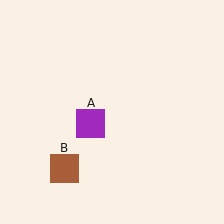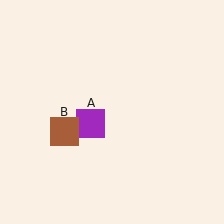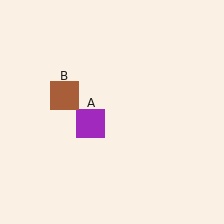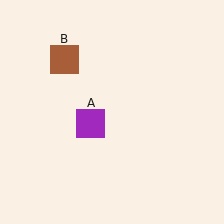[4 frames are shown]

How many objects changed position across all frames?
1 object changed position: brown square (object B).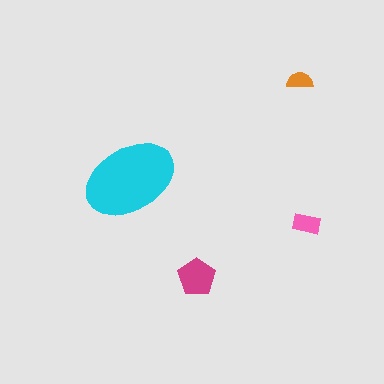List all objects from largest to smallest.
The cyan ellipse, the magenta pentagon, the pink rectangle, the orange semicircle.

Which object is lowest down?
The magenta pentagon is bottommost.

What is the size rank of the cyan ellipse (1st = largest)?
1st.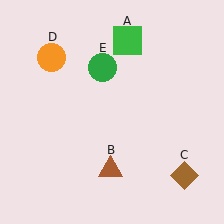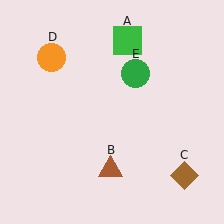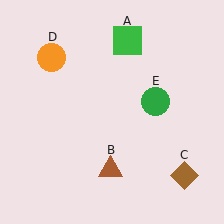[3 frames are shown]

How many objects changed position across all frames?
1 object changed position: green circle (object E).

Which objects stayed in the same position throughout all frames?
Green square (object A) and brown triangle (object B) and brown diamond (object C) and orange circle (object D) remained stationary.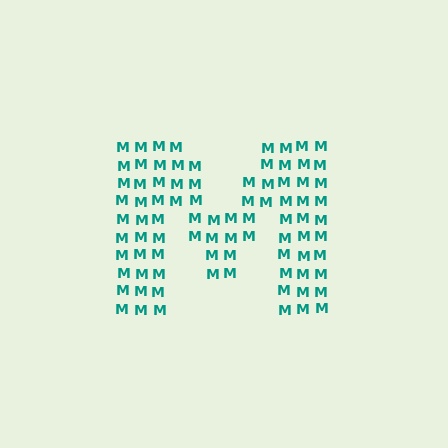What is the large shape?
The large shape is the letter M.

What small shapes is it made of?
It is made of small letter M's.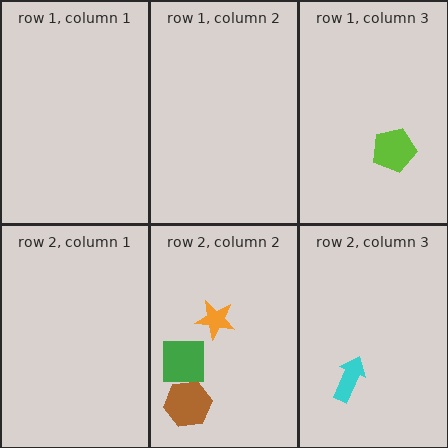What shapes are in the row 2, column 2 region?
The orange star, the green square, the brown hexagon.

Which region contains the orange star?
The row 2, column 2 region.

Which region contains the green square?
The row 2, column 2 region.